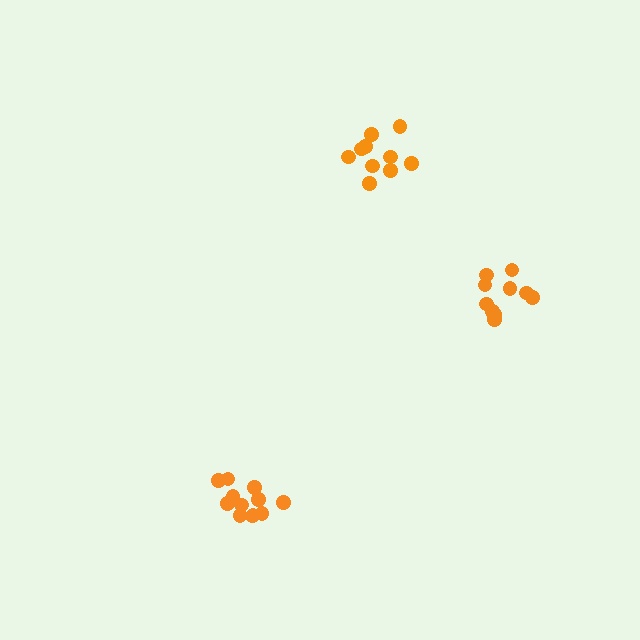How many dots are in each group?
Group 1: 10 dots, Group 2: 10 dots, Group 3: 12 dots (32 total).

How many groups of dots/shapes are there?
There are 3 groups.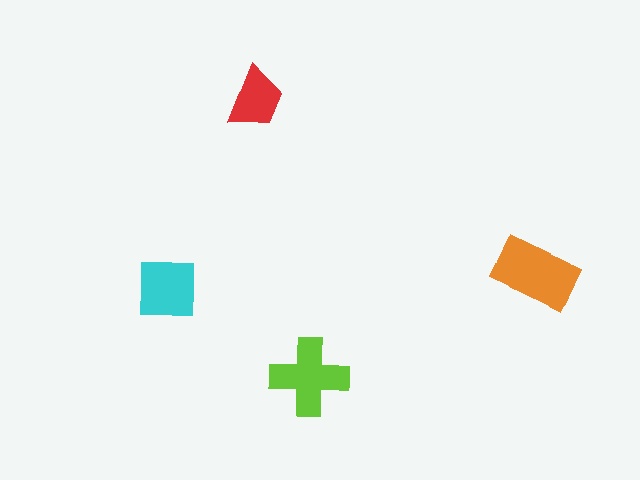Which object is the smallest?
The red trapezoid.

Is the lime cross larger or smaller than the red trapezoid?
Larger.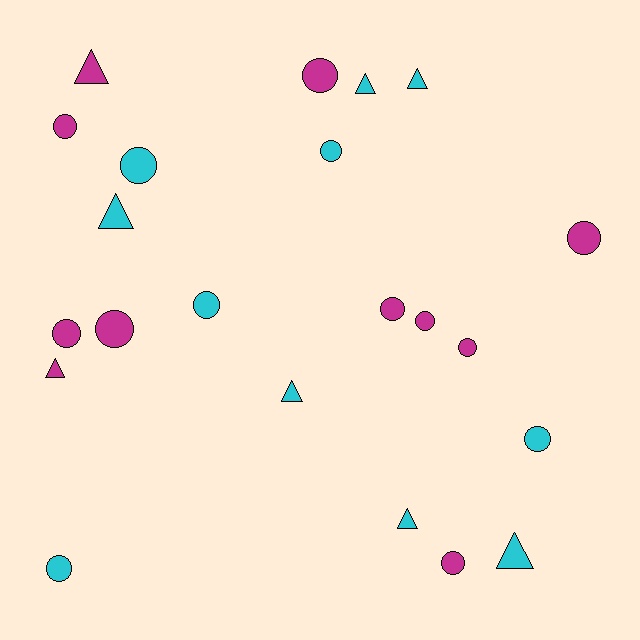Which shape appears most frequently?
Circle, with 14 objects.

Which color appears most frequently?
Magenta, with 11 objects.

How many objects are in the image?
There are 22 objects.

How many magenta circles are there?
There are 9 magenta circles.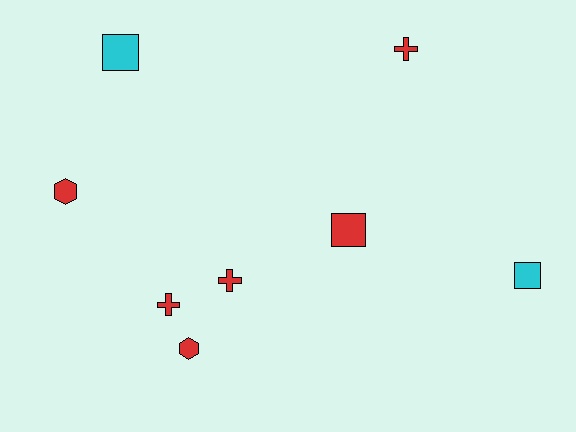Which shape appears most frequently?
Cross, with 3 objects.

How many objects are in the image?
There are 8 objects.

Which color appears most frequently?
Red, with 6 objects.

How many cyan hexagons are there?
There are no cyan hexagons.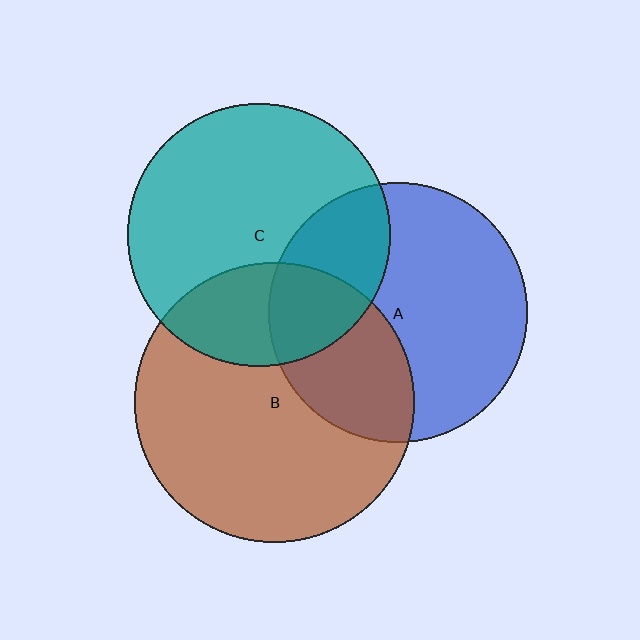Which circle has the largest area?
Circle B (brown).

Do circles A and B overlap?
Yes.